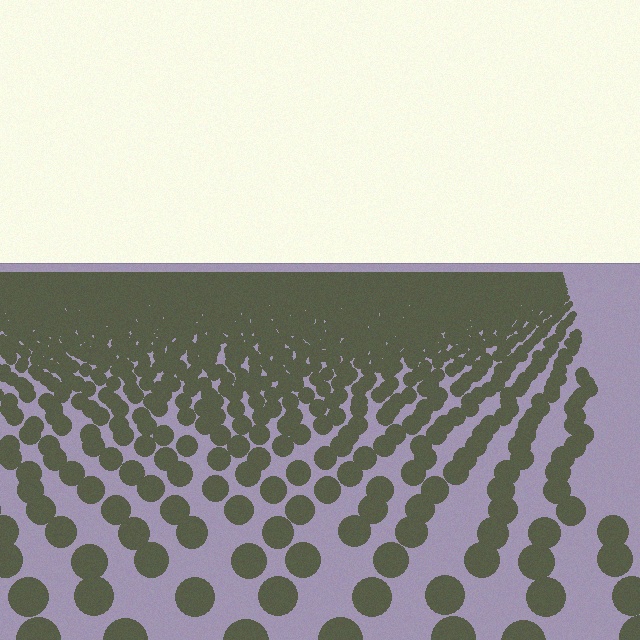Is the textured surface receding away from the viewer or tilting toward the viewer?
The surface is receding away from the viewer. Texture elements get smaller and denser toward the top.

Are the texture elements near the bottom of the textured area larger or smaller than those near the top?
Larger. Near the bottom, elements are closer to the viewer and appear at a bigger on-screen size.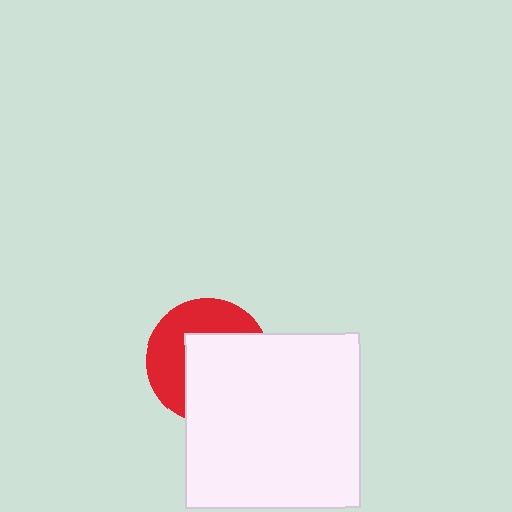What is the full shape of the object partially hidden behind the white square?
The partially hidden object is a red circle.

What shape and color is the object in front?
The object in front is a white square.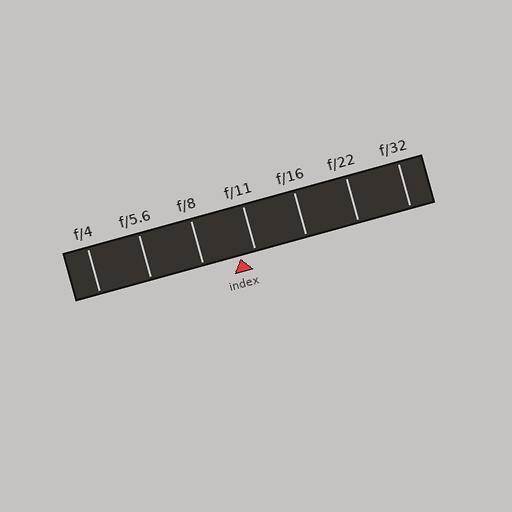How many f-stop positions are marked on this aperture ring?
There are 7 f-stop positions marked.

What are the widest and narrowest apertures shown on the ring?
The widest aperture shown is f/4 and the narrowest is f/32.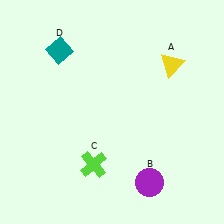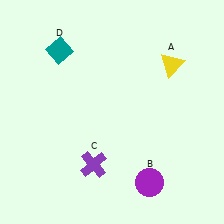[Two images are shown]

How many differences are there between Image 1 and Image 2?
There is 1 difference between the two images.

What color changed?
The cross (C) changed from lime in Image 1 to purple in Image 2.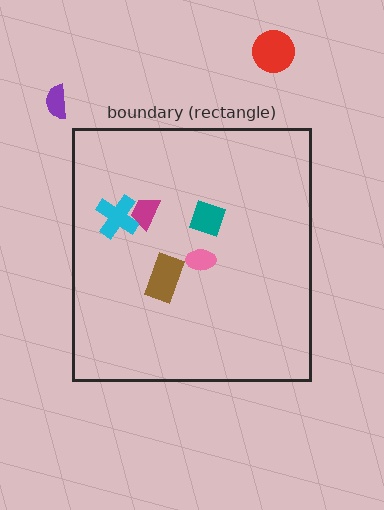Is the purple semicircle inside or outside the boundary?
Outside.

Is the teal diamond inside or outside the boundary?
Inside.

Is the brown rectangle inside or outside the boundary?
Inside.